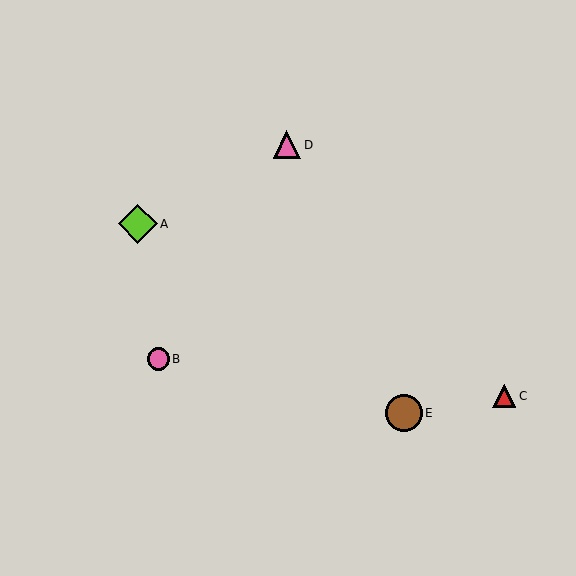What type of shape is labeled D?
Shape D is a pink triangle.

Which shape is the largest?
The lime diamond (labeled A) is the largest.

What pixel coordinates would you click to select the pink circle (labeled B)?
Click at (158, 359) to select the pink circle B.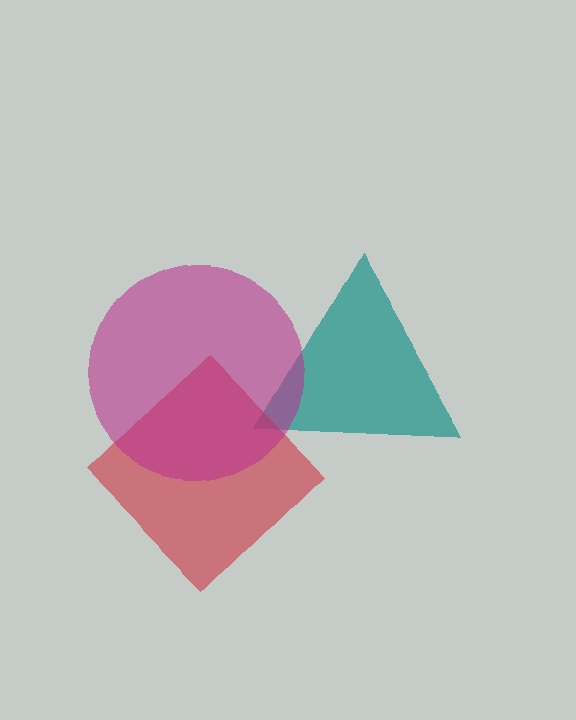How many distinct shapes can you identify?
There are 3 distinct shapes: a teal triangle, a red diamond, a magenta circle.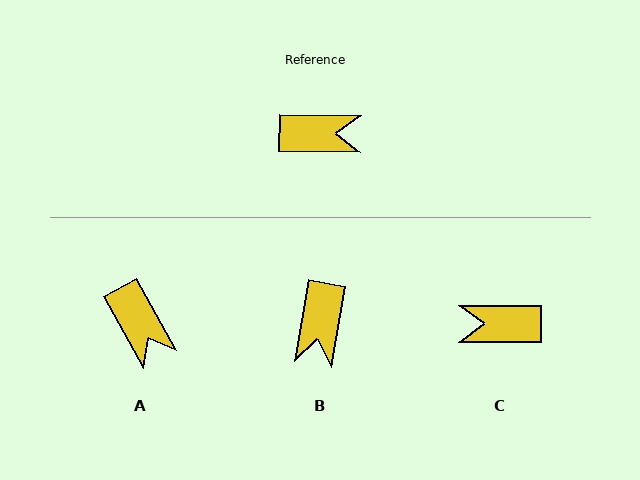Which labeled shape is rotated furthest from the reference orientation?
C, about 179 degrees away.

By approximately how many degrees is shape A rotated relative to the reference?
Approximately 60 degrees clockwise.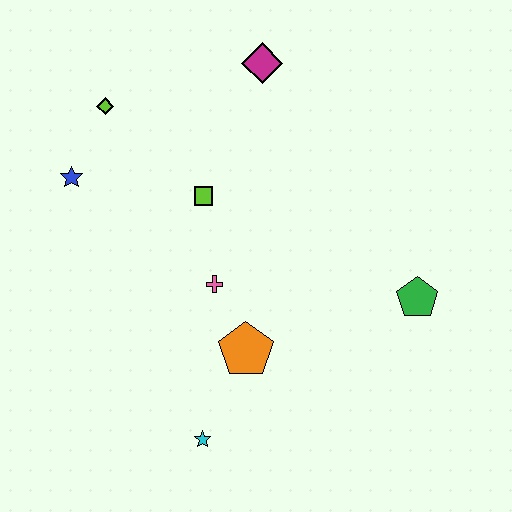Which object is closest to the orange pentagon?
The pink cross is closest to the orange pentagon.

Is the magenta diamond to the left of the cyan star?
No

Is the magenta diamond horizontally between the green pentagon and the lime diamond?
Yes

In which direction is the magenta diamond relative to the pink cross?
The magenta diamond is above the pink cross.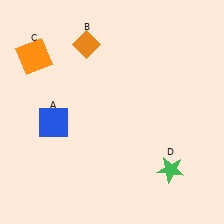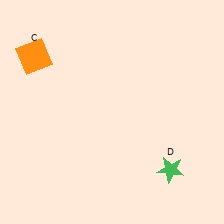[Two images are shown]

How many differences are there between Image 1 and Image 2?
There are 2 differences between the two images.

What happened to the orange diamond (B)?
The orange diamond (B) was removed in Image 2. It was in the top-left area of Image 1.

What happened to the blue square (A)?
The blue square (A) was removed in Image 2. It was in the bottom-left area of Image 1.